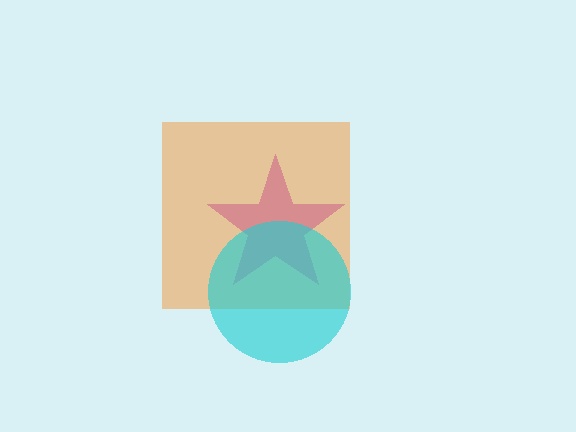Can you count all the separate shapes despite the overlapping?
Yes, there are 3 separate shapes.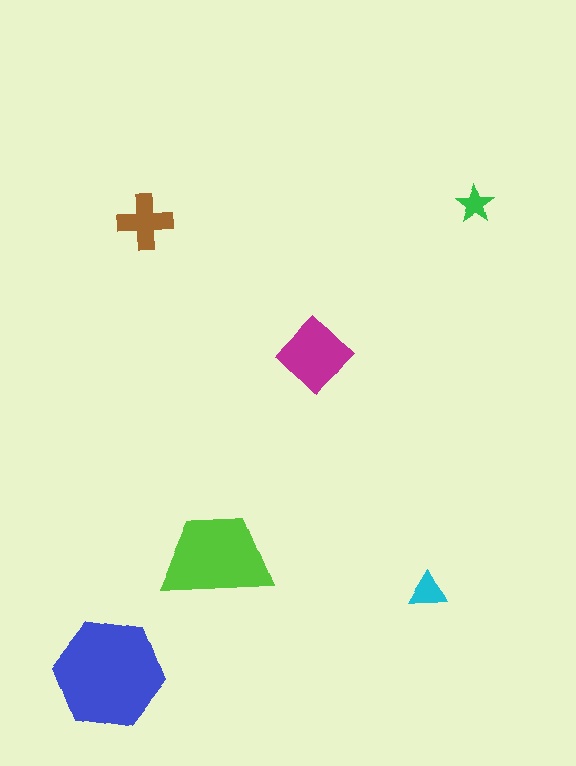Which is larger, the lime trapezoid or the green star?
The lime trapezoid.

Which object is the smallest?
The green star.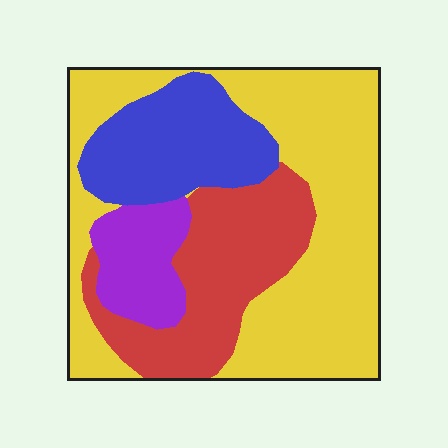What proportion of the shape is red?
Red covers roughly 25% of the shape.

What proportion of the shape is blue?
Blue covers roughly 20% of the shape.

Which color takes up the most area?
Yellow, at roughly 50%.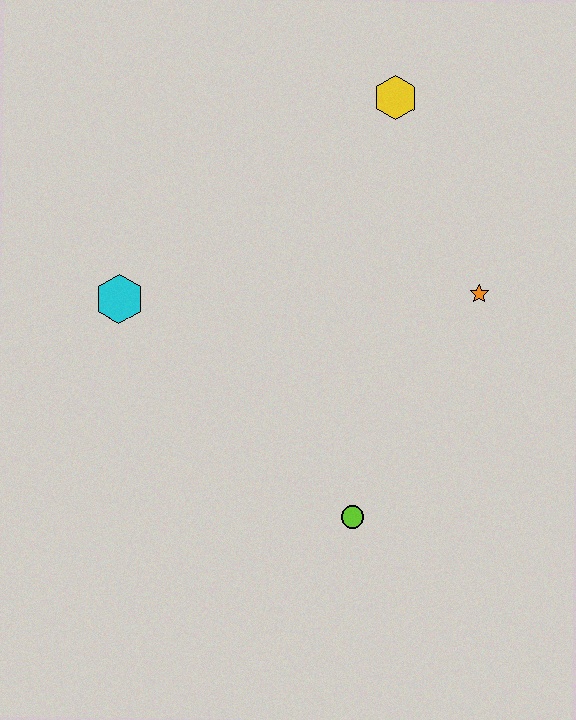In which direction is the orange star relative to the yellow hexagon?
The orange star is below the yellow hexagon.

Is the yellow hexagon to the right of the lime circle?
Yes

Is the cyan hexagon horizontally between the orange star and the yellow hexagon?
No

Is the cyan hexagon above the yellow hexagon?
No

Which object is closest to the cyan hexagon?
The lime circle is closest to the cyan hexagon.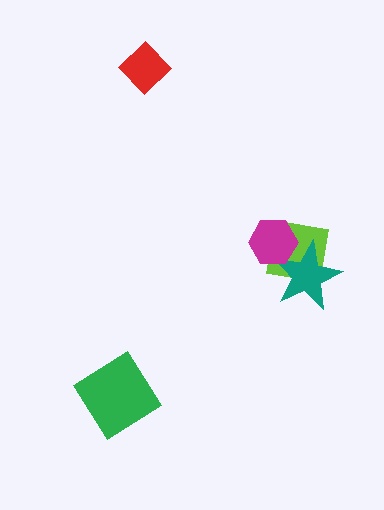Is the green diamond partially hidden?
No, no other shape covers it.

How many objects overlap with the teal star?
2 objects overlap with the teal star.